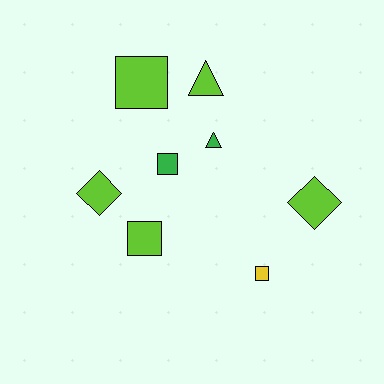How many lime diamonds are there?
There are 2 lime diamonds.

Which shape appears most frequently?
Square, with 4 objects.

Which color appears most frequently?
Lime, with 5 objects.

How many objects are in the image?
There are 8 objects.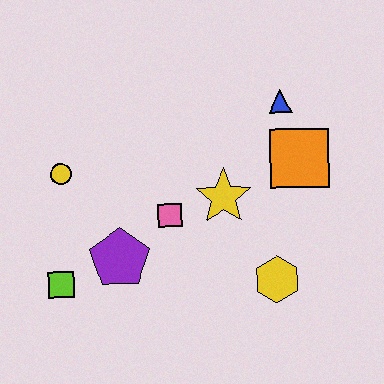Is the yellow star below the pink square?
No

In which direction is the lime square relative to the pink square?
The lime square is to the left of the pink square.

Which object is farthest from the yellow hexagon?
The yellow circle is farthest from the yellow hexagon.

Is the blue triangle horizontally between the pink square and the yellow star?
No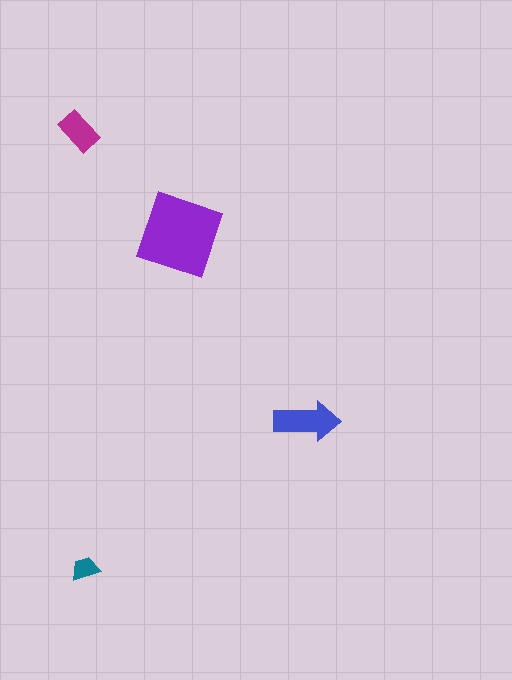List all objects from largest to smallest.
The purple square, the blue arrow, the magenta rectangle, the teal trapezoid.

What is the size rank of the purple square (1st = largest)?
1st.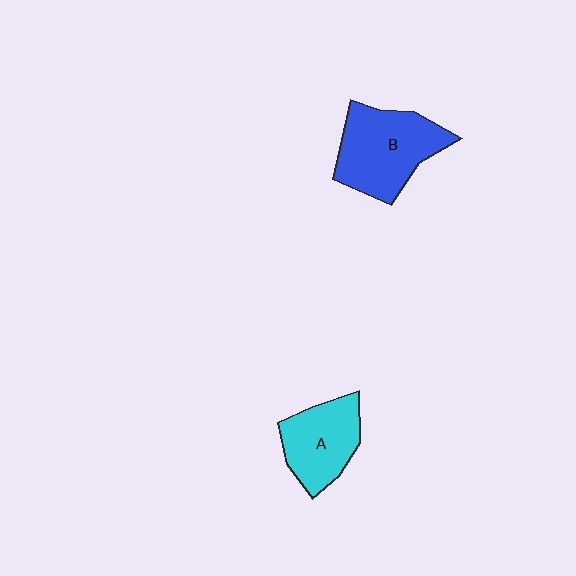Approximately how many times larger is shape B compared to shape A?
Approximately 1.3 times.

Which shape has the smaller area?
Shape A (cyan).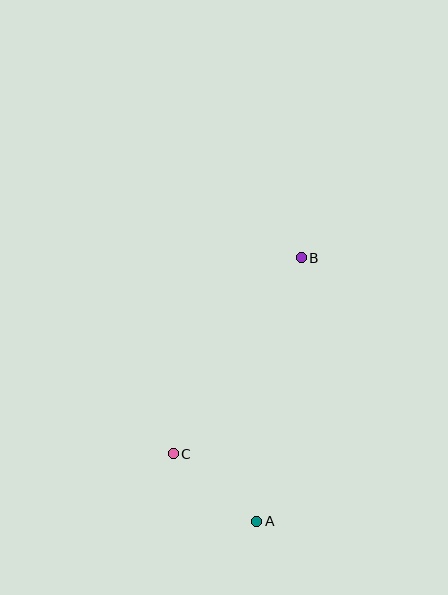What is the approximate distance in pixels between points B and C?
The distance between B and C is approximately 234 pixels.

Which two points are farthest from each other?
Points A and B are farthest from each other.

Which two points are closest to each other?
Points A and C are closest to each other.